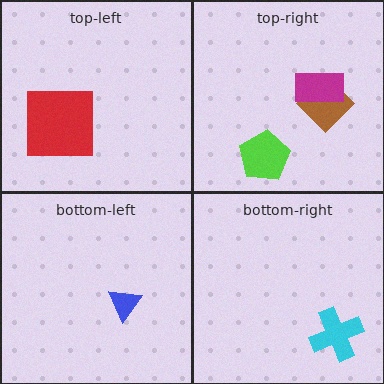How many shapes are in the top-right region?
3.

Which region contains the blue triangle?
The bottom-left region.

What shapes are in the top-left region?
The red square.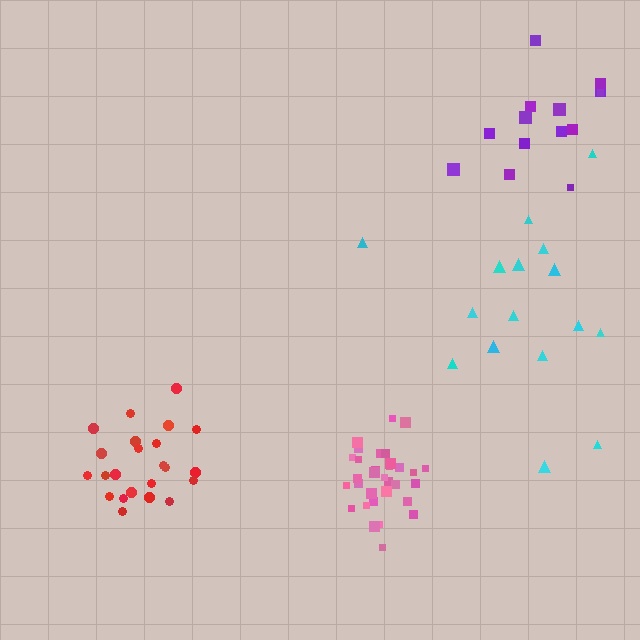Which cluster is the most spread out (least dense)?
Cyan.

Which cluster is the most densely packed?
Pink.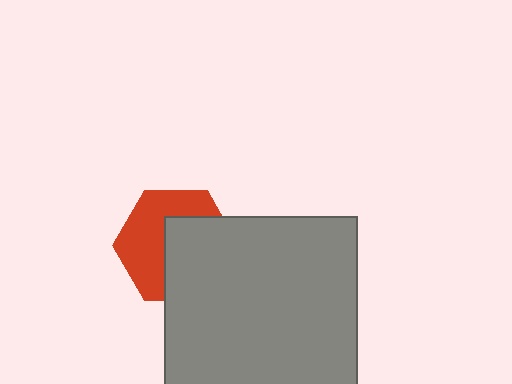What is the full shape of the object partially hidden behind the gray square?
The partially hidden object is a red hexagon.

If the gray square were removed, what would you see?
You would see the complete red hexagon.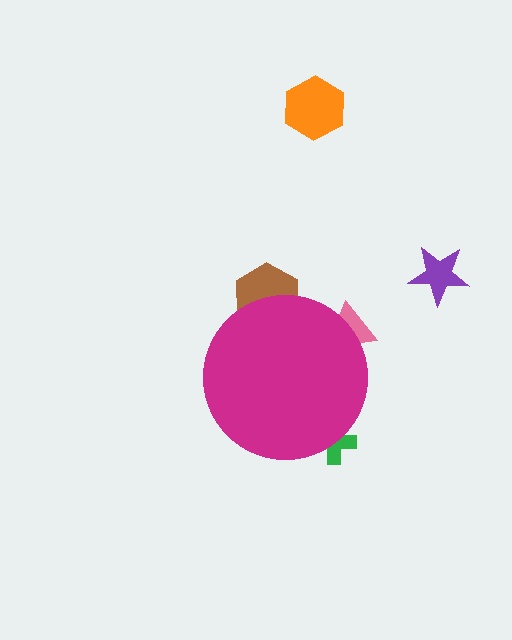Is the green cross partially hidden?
Yes, the green cross is partially hidden behind the magenta circle.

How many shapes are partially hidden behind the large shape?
3 shapes are partially hidden.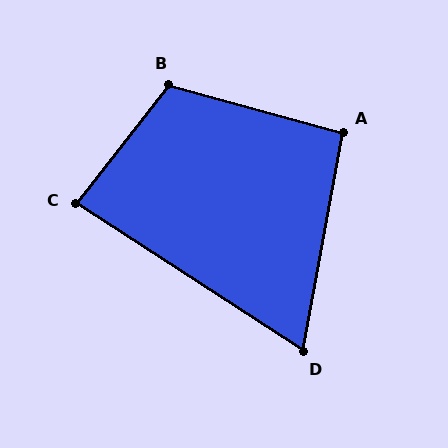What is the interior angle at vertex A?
Approximately 95 degrees (obtuse).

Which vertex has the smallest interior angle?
D, at approximately 67 degrees.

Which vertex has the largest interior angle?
B, at approximately 113 degrees.